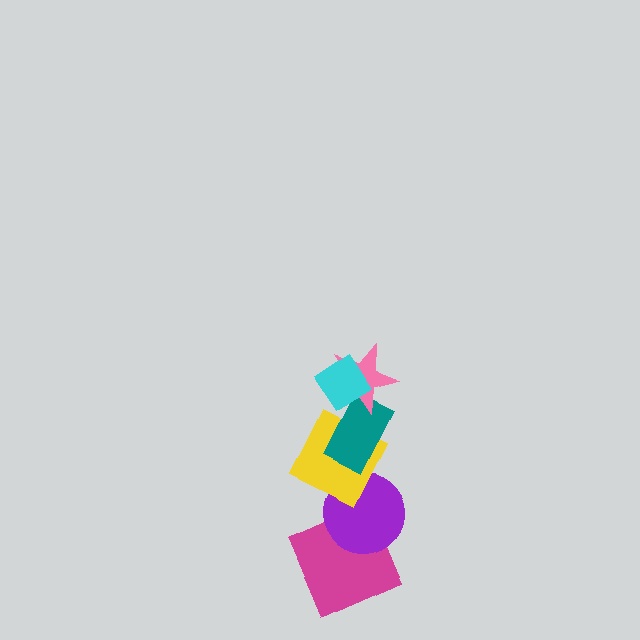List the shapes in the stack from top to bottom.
From top to bottom: the cyan diamond, the pink star, the teal rectangle, the yellow square, the purple circle, the magenta square.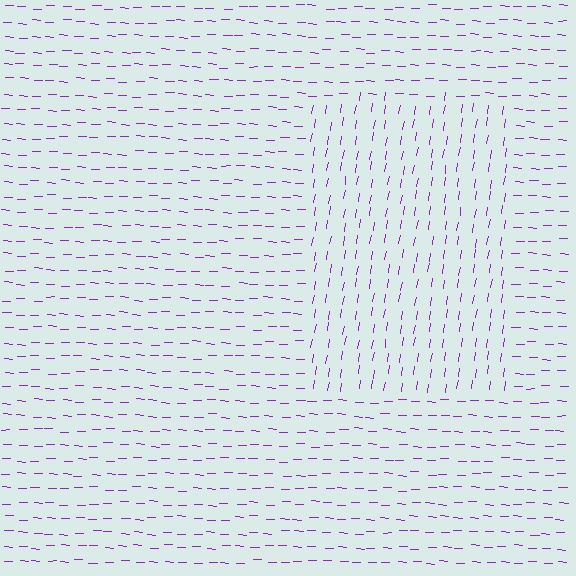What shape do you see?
I see a rectangle.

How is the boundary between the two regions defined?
The boundary is defined purely by a change in line orientation (approximately 83 degrees difference). All lines are the same color and thickness.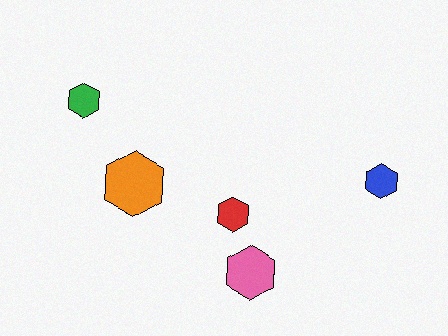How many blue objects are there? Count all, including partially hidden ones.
There is 1 blue object.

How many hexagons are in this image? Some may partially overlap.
There are 5 hexagons.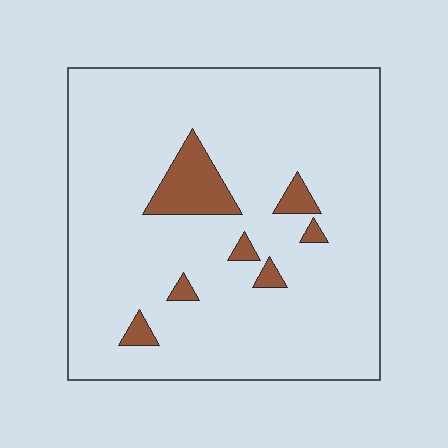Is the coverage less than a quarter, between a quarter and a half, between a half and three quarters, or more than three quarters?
Less than a quarter.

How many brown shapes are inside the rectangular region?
7.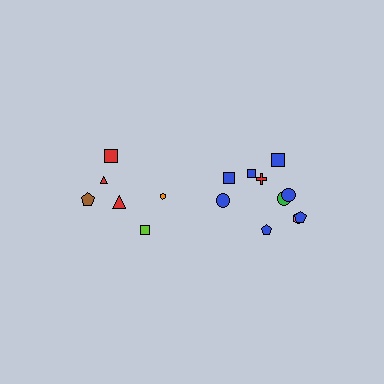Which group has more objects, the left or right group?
The right group.